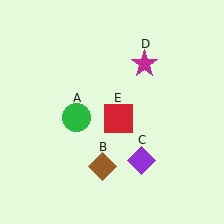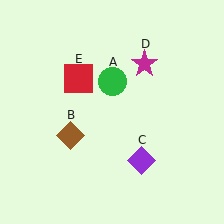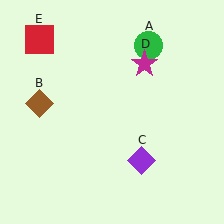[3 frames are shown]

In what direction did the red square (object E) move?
The red square (object E) moved up and to the left.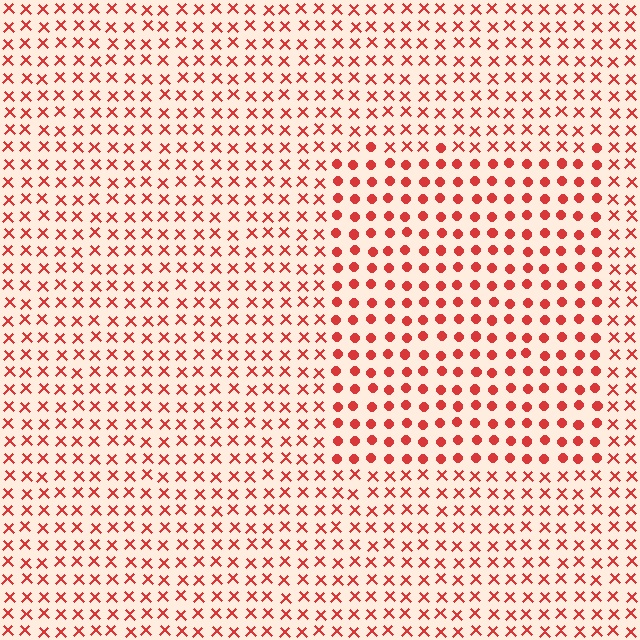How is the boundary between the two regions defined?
The boundary is defined by a change in element shape: circles inside vs. X marks outside. All elements share the same color and spacing.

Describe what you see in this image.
The image is filled with small red elements arranged in a uniform grid. A rectangle-shaped region contains circles, while the surrounding area contains X marks. The boundary is defined purely by the change in element shape.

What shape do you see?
I see a rectangle.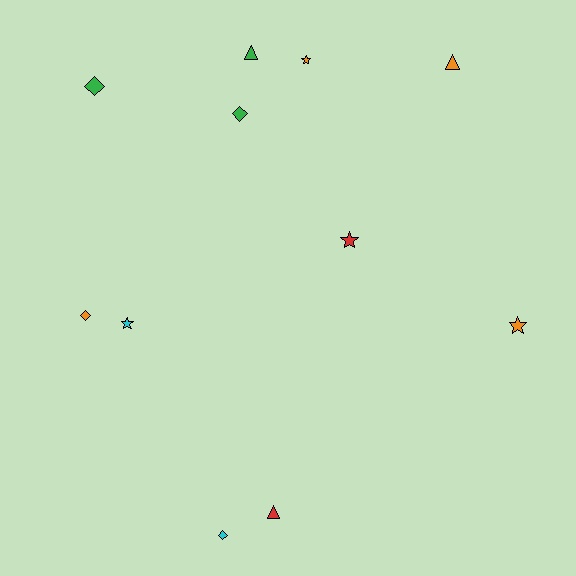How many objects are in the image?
There are 11 objects.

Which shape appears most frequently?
Diamond, with 4 objects.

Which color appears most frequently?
Orange, with 4 objects.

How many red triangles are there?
There is 1 red triangle.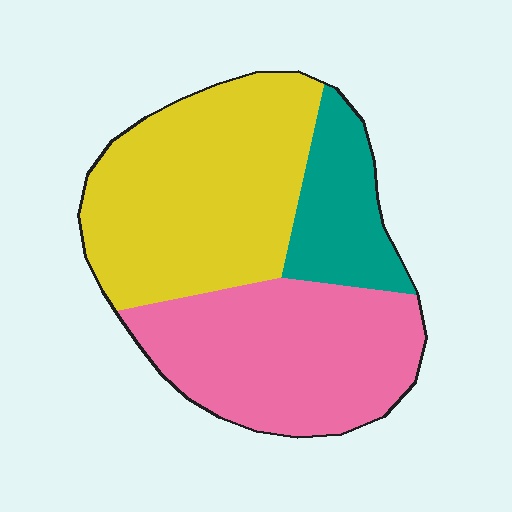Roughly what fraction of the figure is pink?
Pink takes up about three eighths (3/8) of the figure.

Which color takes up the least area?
Teal, at roughly 15%.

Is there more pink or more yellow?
Yellow.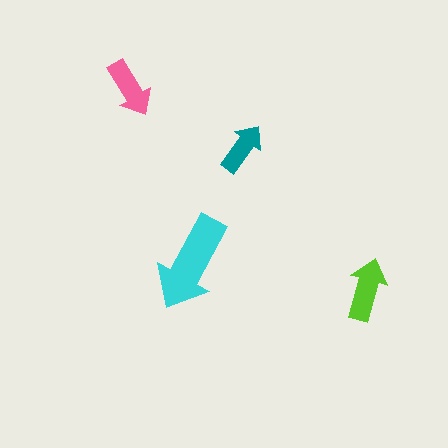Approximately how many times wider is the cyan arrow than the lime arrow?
About 1.5 times wider.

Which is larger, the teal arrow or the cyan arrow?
The cyan one.